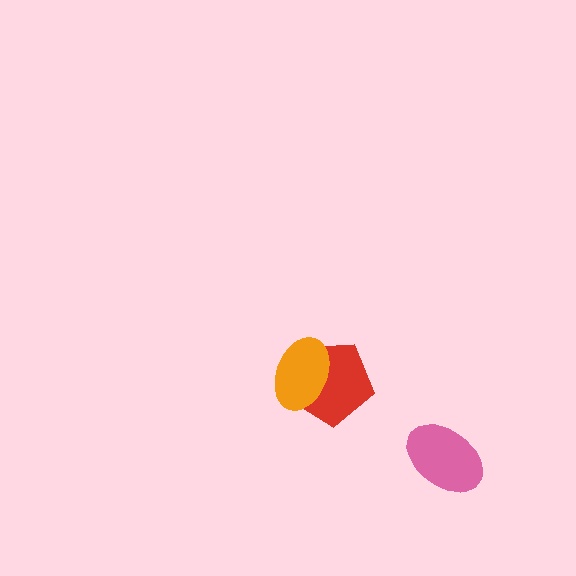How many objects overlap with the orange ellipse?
1 object overlaps with the orange ellipse.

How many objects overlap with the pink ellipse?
0 objects overlap with the pink ellipse.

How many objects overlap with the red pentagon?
1 object overlaps with the red pentagon.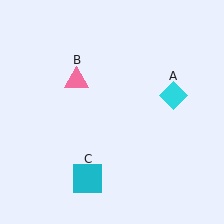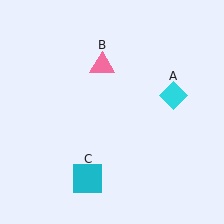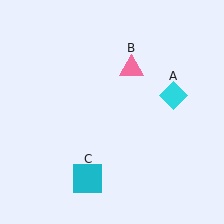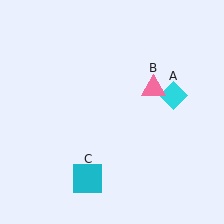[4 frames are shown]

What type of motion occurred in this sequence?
The pink triangle (object B) rotated clockwise around the center of the scene.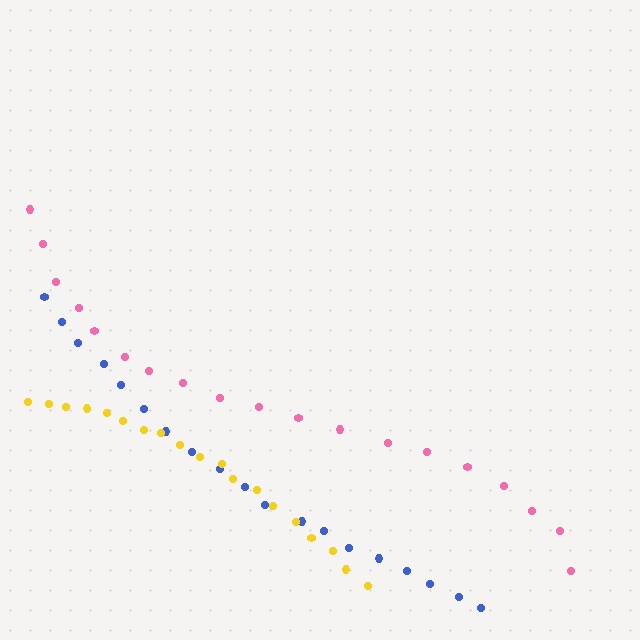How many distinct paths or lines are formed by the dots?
There are 3 distinct paths.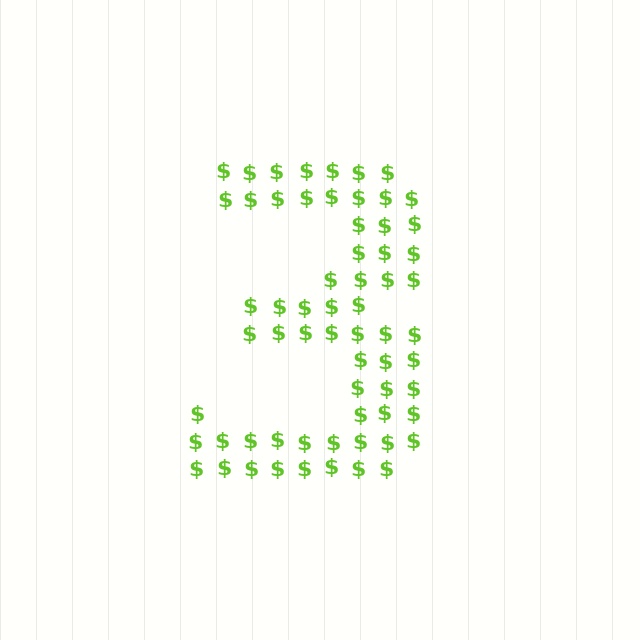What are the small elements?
The small elements are dollar signs.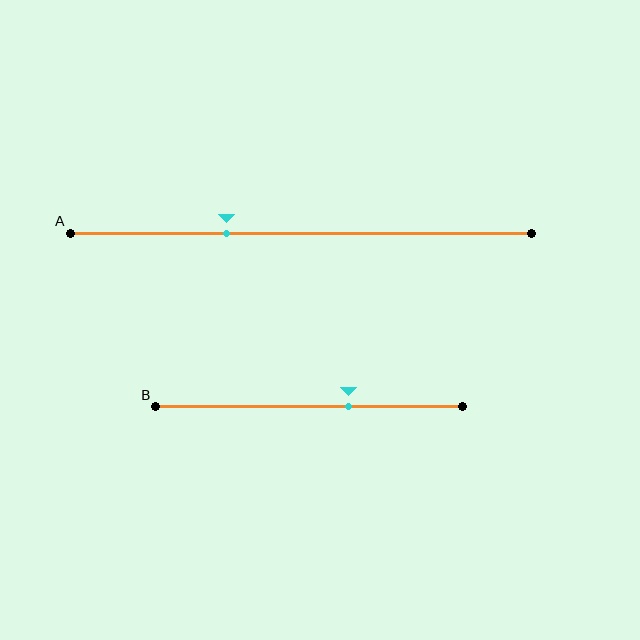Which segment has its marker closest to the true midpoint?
Segment B has its marker closest to the true midpoint.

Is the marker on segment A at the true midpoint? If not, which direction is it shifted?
No, the marker on segment A is shifted to the left by about 16% of the segment length.